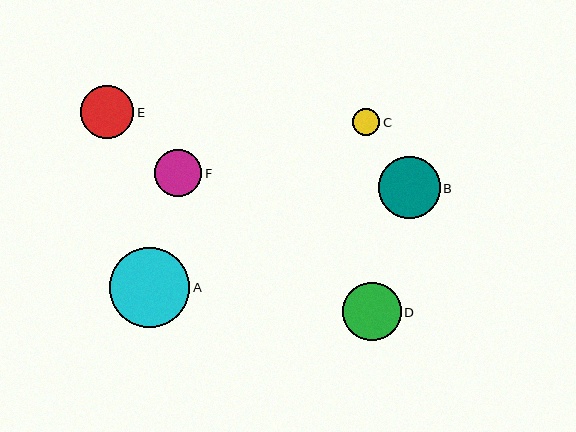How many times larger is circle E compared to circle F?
Circle E is approximately 1.1 times the size of circle F.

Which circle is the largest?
Circle A is the largest with a size of approximately 80 pixels.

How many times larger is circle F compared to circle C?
Circle F is approximately 1.7 times the size of circle C.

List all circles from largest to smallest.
From largest to smallest: A, B, D, E, F, C.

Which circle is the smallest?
Circle C is the smallest with a size of approximately 27 pixels.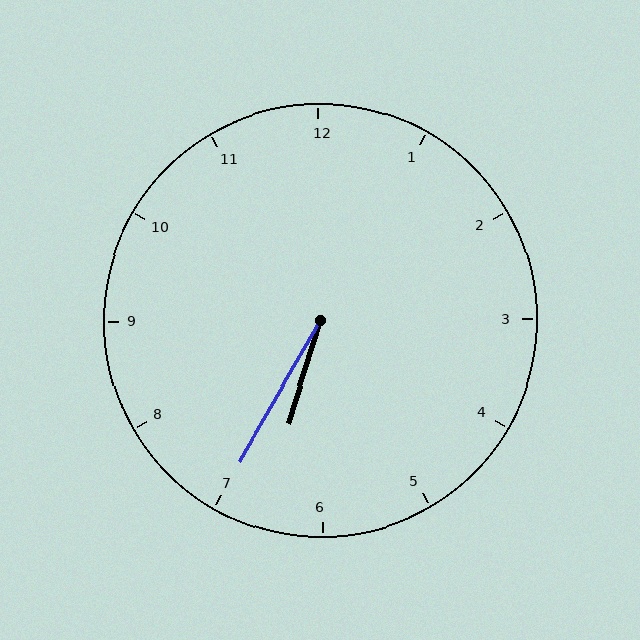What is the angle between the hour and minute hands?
Approximately 12 degrees.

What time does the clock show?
6:35.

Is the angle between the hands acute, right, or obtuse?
It is acute.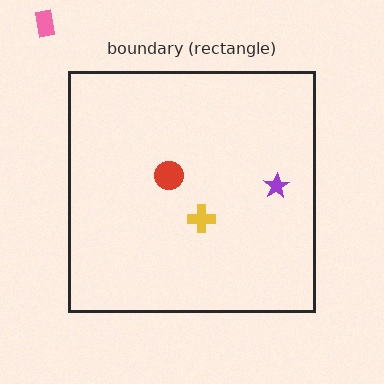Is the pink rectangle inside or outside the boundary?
Outside.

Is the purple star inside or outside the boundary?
Inside.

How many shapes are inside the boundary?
3 inside, 1 outside.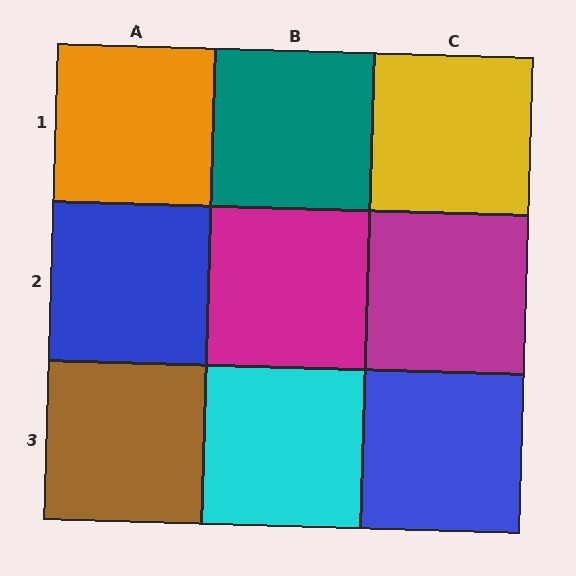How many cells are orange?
1 cell is orange.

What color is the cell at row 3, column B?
Cyan.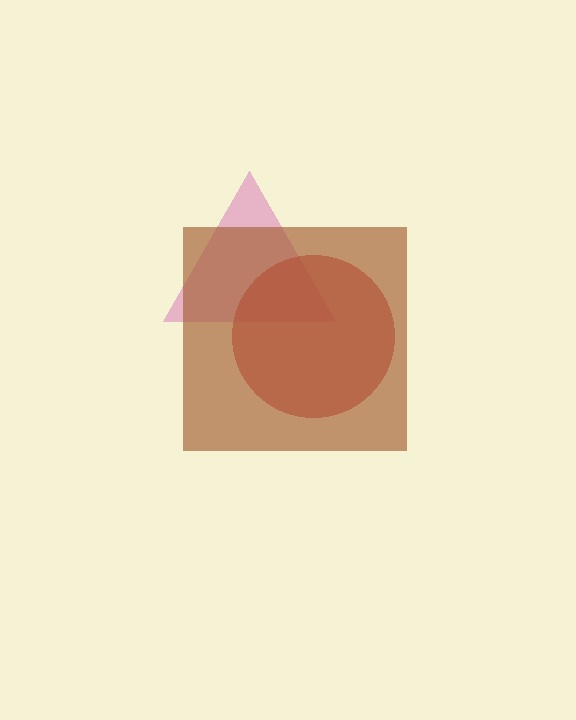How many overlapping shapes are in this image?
There are 3 overlapping shapes in the image.